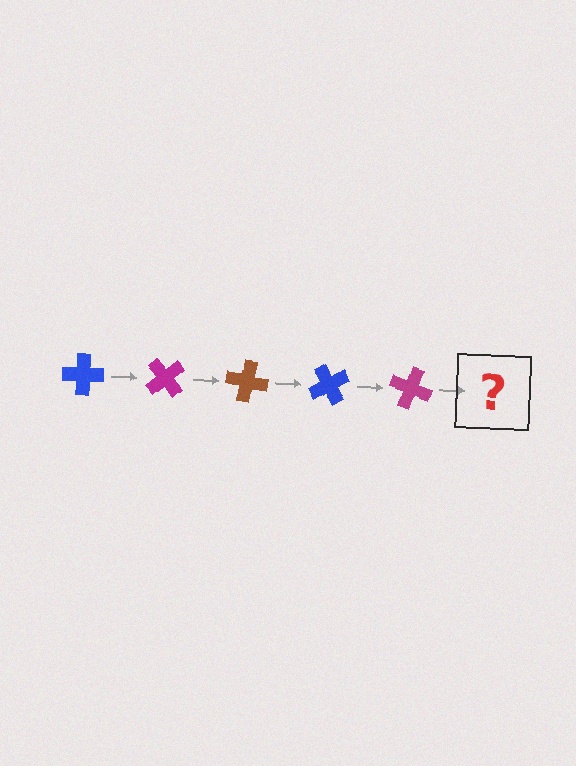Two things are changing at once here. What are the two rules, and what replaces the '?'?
The two rules are that it rotates 50 degrees each step and the color cycles through blue, magenta, and brown. The '?' should be a brown cross, rotated 250 degrees from the start.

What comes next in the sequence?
The next element should be a brown cross, rotated 250 degrees from the start.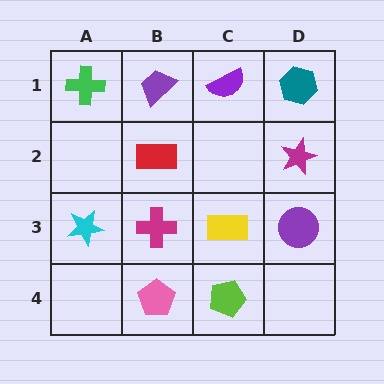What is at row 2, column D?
A magenta star.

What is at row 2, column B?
A red rectangle.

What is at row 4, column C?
A lime pentagon.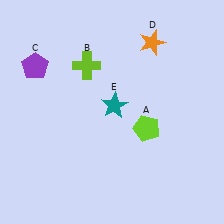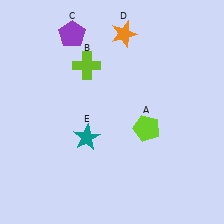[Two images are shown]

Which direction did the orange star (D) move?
The orange star (D) moved left.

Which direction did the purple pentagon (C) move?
The purple pentagon (C) moved right.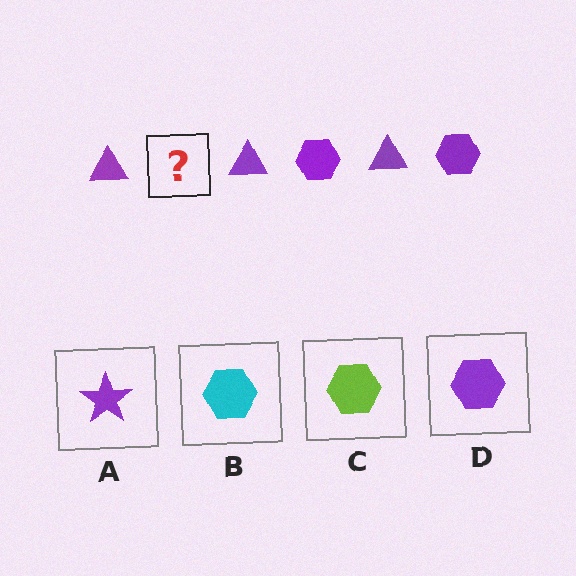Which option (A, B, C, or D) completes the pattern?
D.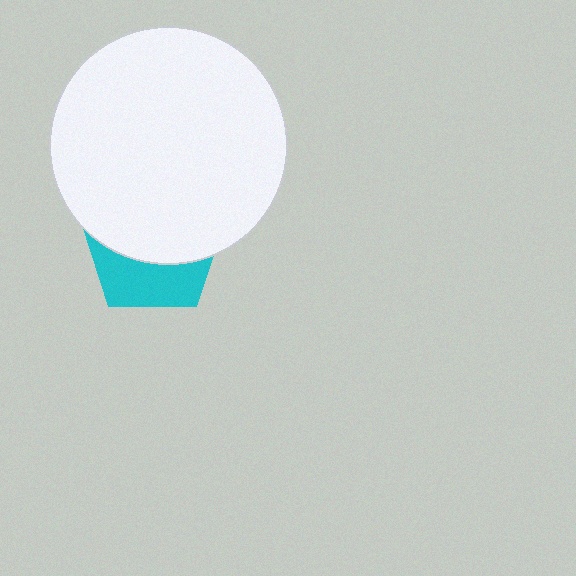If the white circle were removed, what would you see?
You would see the complete cyan pentagon.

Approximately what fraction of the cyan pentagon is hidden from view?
Roughly 62% of the cyan pentagon is hidden behind the white circle.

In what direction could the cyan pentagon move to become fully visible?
The cyan pentagon could move down. That would shift it out from behind the white circle entirely.